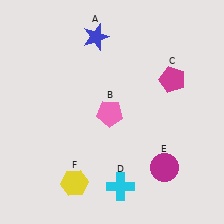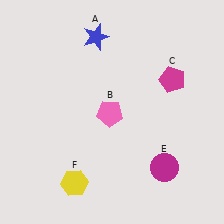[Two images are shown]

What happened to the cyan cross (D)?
The cyan cross (D) was removed in Image 2. It was in the bottom-right area of Image 1.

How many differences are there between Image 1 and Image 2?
There is 1 difference between the two images.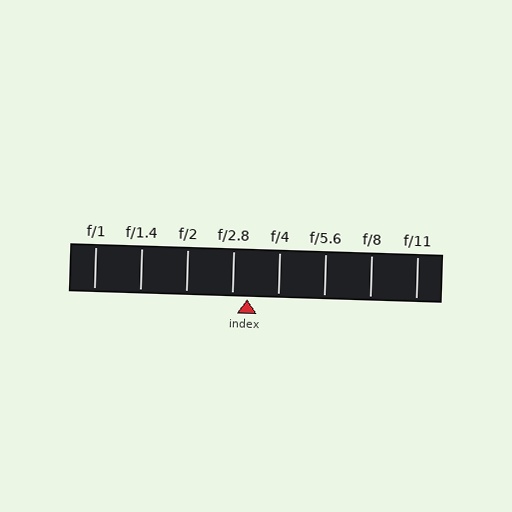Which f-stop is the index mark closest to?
The index mark is closest to f/2.8.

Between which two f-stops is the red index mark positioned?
The index mark is between f/2.8 and f/4.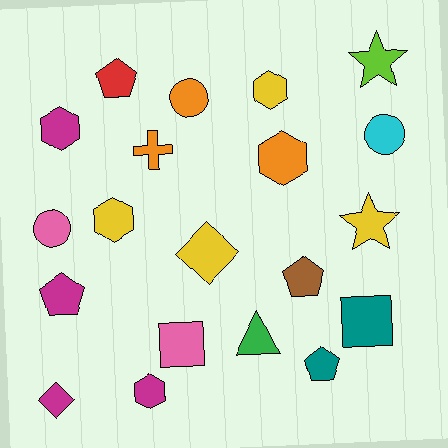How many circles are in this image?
There are 3 circles.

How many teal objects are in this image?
There are 2 teal objects.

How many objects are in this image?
There are 20 objects.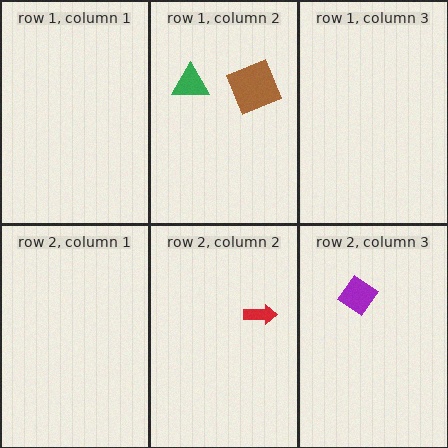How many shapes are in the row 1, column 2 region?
2.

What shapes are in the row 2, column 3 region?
The purple diamond.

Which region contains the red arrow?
The row 2, column 2 region.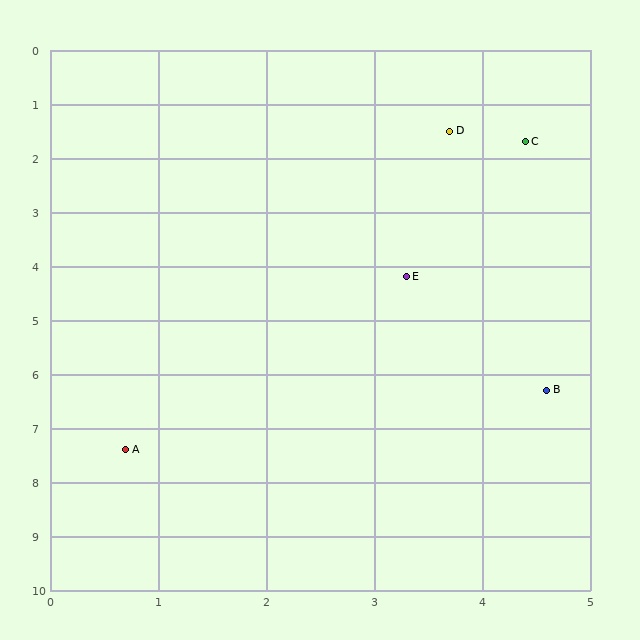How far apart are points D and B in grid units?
Points D and B are about 4.9 grid units apart.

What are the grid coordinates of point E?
Point E is at approximately (3.3, 4.2).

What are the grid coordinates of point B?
Point B is at approximately (4.6, 6.3).